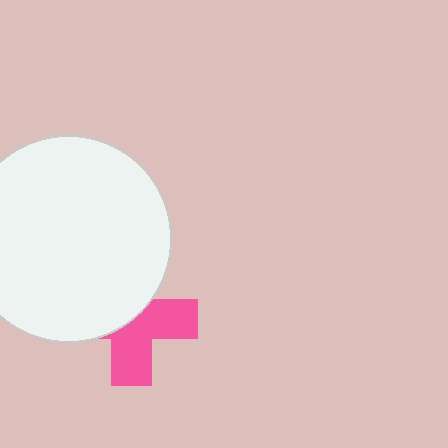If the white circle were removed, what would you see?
You would see the complete pink cross.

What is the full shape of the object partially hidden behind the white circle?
The partially hidden object is a pink cross.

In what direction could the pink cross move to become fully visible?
The pink cross could move down. That would shift it out from behind the white circle entirely.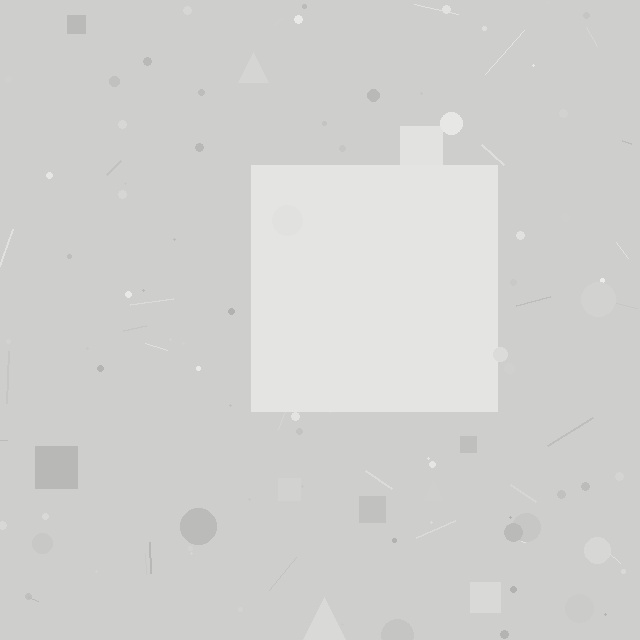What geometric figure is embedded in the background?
A square is embedded in the background.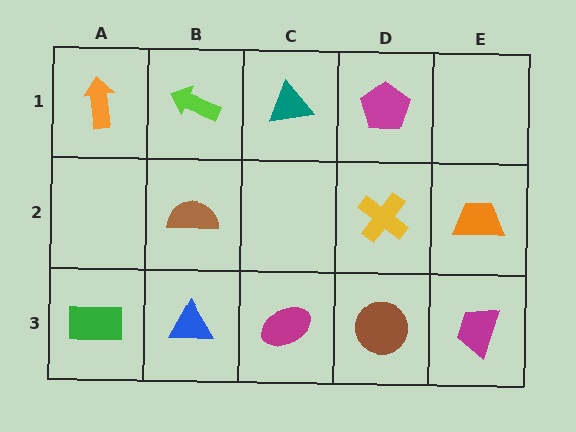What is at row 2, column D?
A yellow cross.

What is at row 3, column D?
A brown circle.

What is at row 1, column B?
A lime arrow.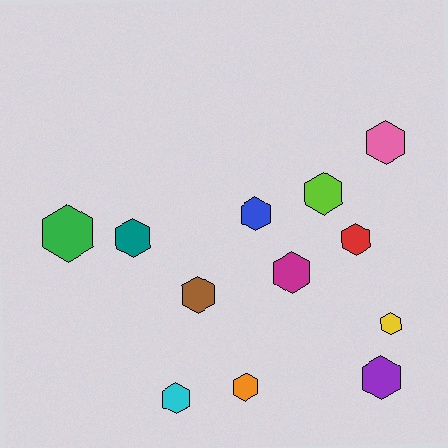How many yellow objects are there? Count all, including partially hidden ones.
There is 1 yellow object.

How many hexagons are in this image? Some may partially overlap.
There are 12 hexagons.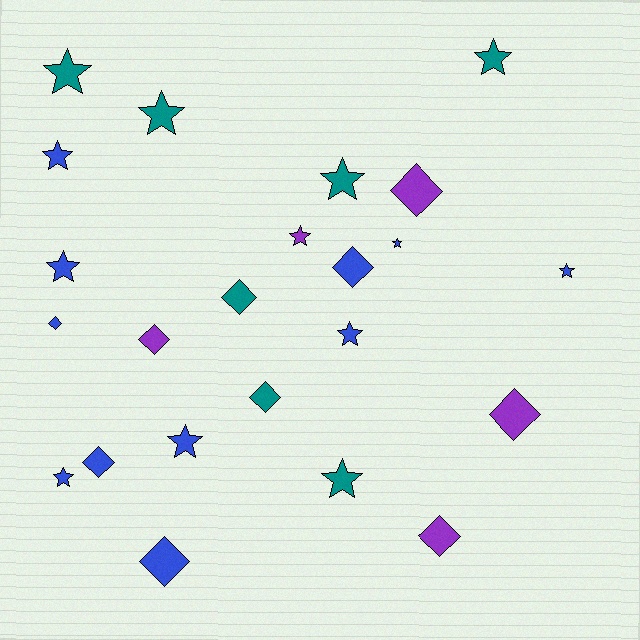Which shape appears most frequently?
Star, with 13 objects.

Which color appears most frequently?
Blue, with 11 objects.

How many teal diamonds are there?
There are 2 teal diamonds.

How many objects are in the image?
There are 23 objects.